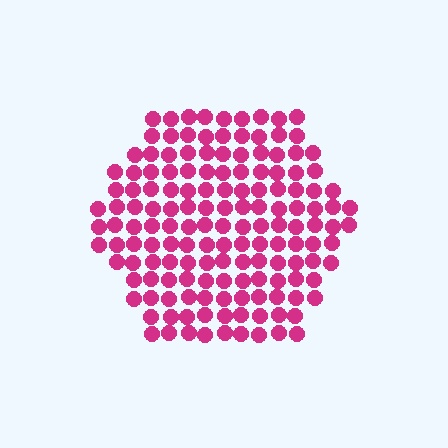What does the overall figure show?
The overall figure shows a hexagon.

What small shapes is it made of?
It is made of small circles.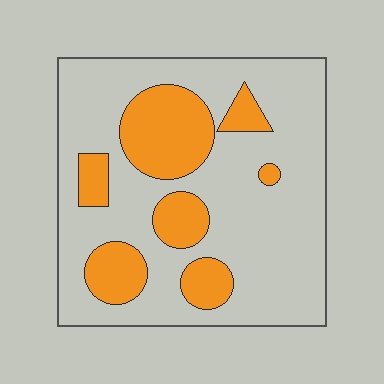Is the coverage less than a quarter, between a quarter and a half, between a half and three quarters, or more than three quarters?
Between a quarter and a half.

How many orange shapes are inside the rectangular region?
7.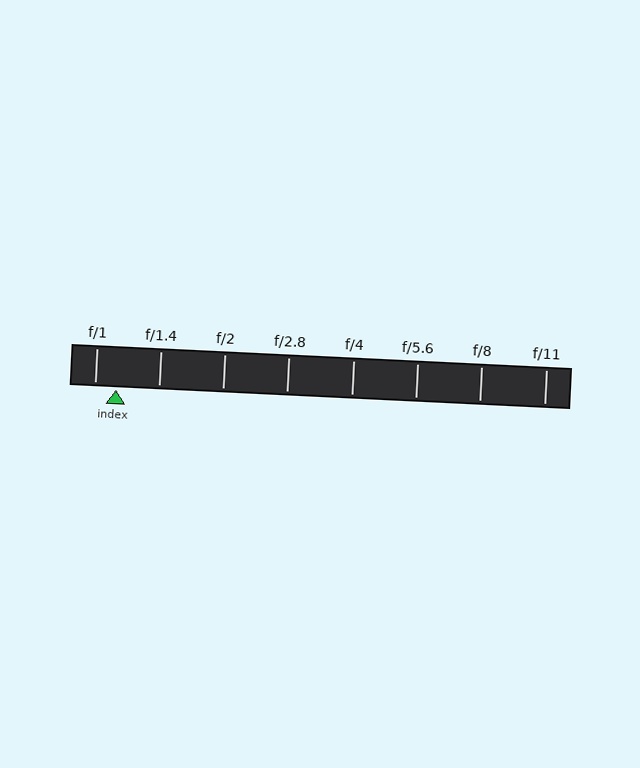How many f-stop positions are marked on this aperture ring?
There are 8 f-stop positions marked.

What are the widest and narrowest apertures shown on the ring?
The widest aperture shown is f/1 and the narrowest is f/11.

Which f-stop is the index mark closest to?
The index mark is closest to f/1.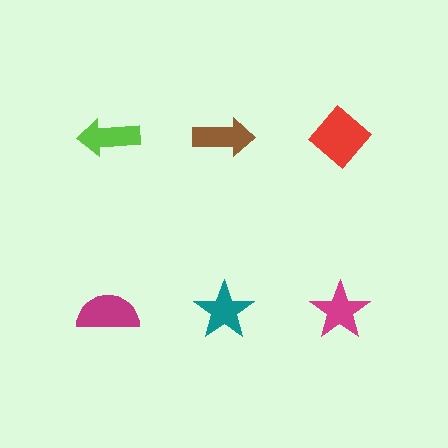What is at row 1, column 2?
A brown arrow.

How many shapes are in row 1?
3 shapes.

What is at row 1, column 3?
A red diamond.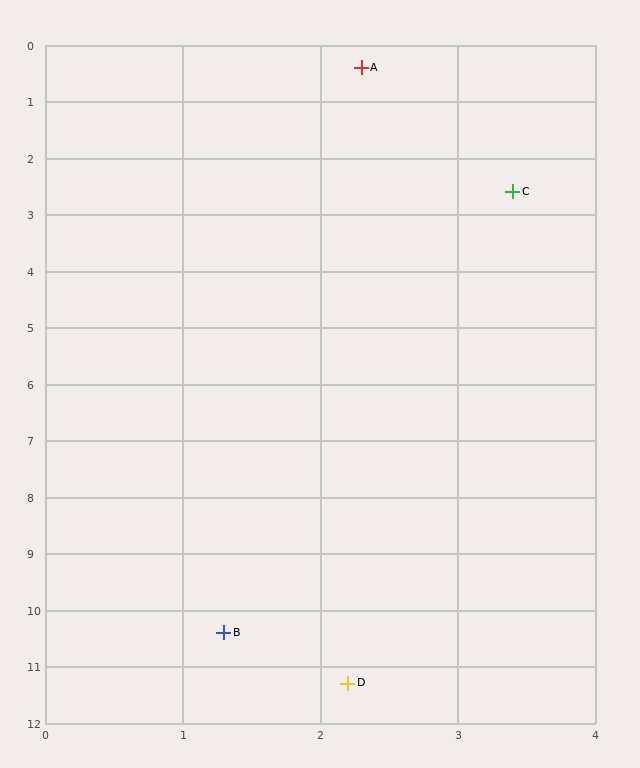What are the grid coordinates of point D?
Point D is at approximately (2.2, 11.3).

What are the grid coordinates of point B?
Point B is at approximately (1.3, 10.4).